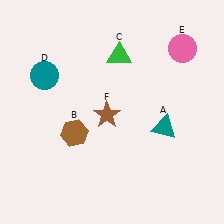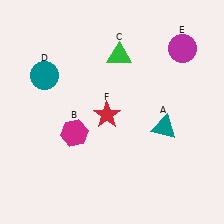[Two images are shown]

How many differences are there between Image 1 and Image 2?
There are 3 differences between the two images.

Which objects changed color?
B changed from brown to magenta. E changed from pink to magenta. F changed from brown to red.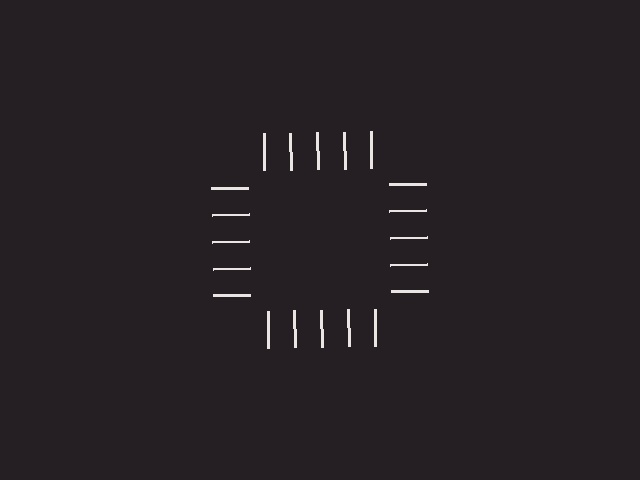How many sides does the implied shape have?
4 sides — the line-ends trace a square.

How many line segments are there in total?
20 — 5 along each of the 4 edges.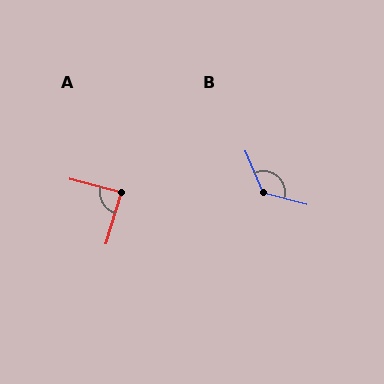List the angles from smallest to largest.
A (88°), B (129°).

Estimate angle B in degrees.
Approximately 129 degrees.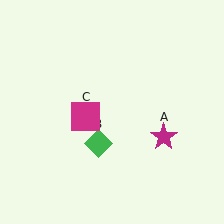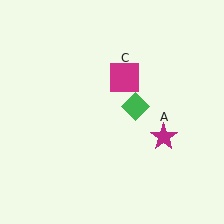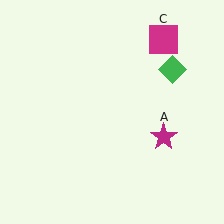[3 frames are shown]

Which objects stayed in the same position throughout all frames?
Magenta star (object A) remained stationary.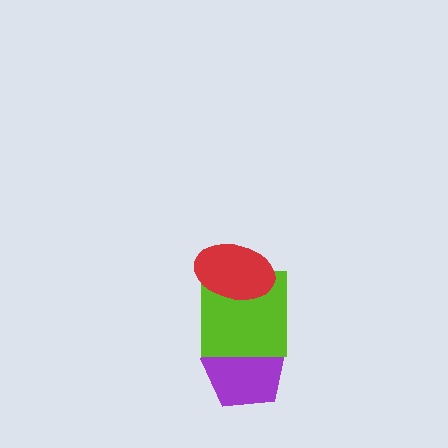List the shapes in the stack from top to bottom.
From top to bottom: the red ellipse, the lime square, the purple pentagon.